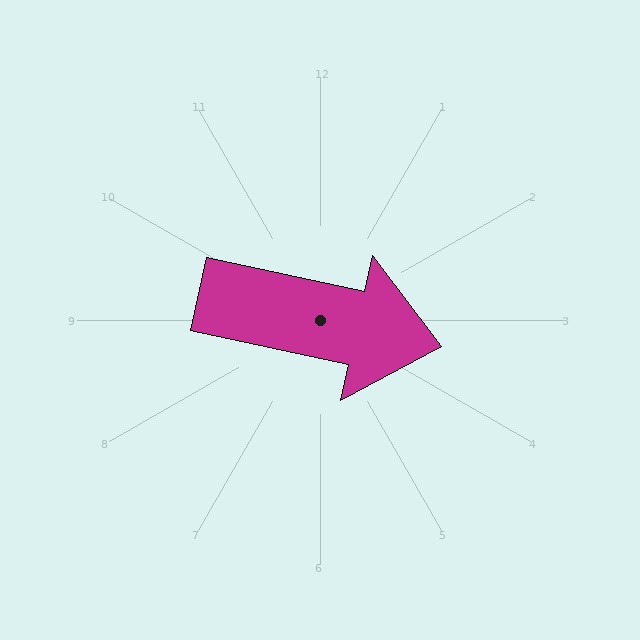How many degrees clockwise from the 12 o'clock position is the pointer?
Approximately 102 degrees.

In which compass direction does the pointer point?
East.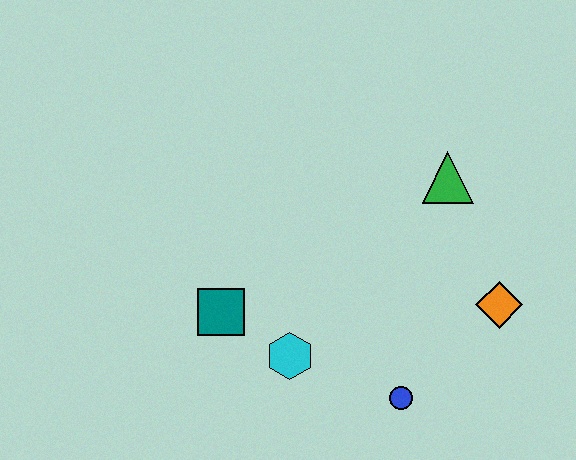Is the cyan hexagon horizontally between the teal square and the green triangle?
Yes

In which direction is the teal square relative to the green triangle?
The teal square is to the left of the green triangle.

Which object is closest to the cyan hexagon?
The teal square is closest to the cyan hexagon.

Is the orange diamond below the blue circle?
No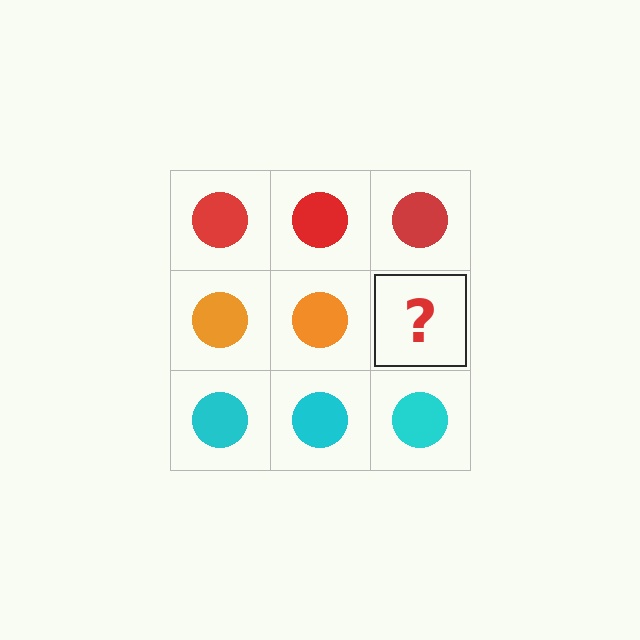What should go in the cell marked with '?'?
The missing cell should contain an orange circle.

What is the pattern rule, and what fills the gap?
The rule is that each row has a consistent color. The gap should be filled with an orange circle.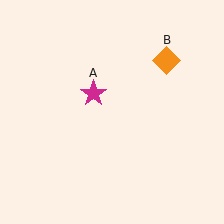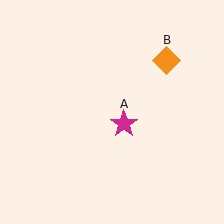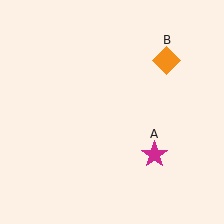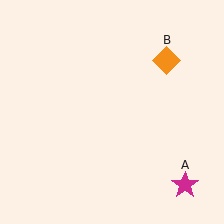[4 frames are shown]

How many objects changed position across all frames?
1 object changed position: magenta star (object A).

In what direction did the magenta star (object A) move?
The magenta star (object A) moved down and to the right.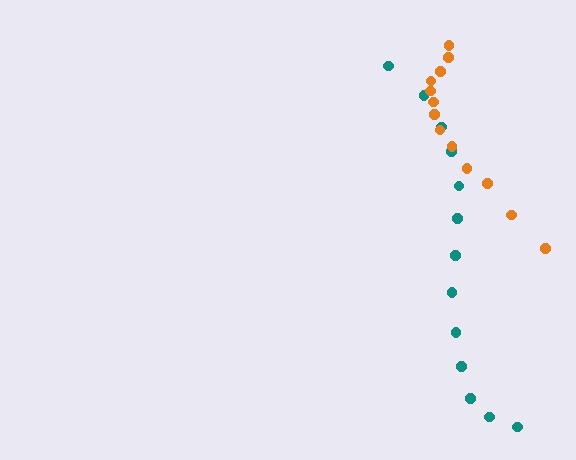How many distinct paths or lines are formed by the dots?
There are 2 distinct paths.